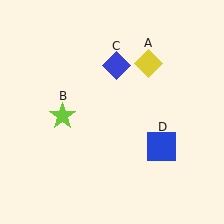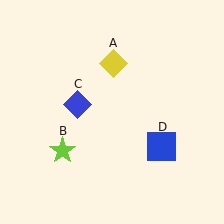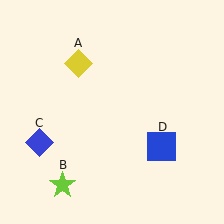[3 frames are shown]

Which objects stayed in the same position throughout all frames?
Blue square (object D) remained stationary.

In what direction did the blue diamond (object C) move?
The blue diamond (object C) moved down and to the left.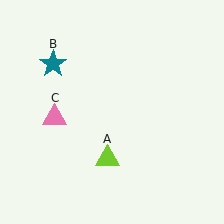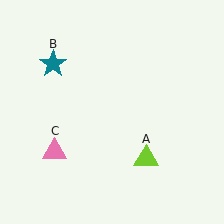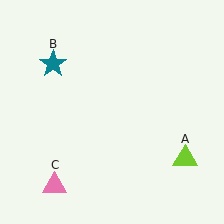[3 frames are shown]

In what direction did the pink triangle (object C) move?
The pink triangle (object C) moved down.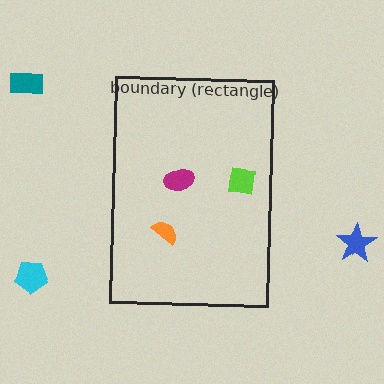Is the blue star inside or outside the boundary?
Outside.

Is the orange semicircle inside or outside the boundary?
Inside.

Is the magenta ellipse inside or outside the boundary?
Inside.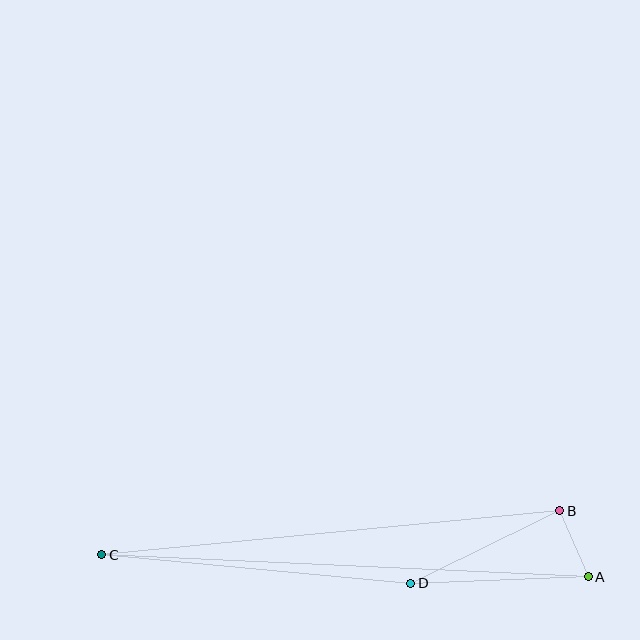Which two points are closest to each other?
Points A and B are closest to each other.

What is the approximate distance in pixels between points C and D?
The distance between C and D is approximately 310 pixels.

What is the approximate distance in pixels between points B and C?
The distance between B and C is approximately 460 pixels.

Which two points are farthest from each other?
Points A and C are farthest from each other.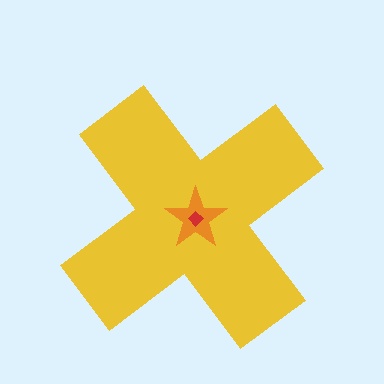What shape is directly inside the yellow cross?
The orange star.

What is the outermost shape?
The yellow cross.